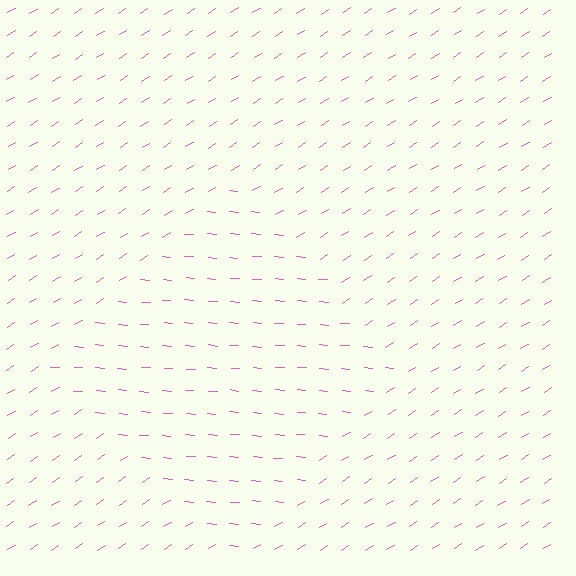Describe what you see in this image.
The image is filled with small pink line segments. A diamond region in the image has lines oriented differently from the surrounding lines, creating a visible texture boundary.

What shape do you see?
I see a diamond.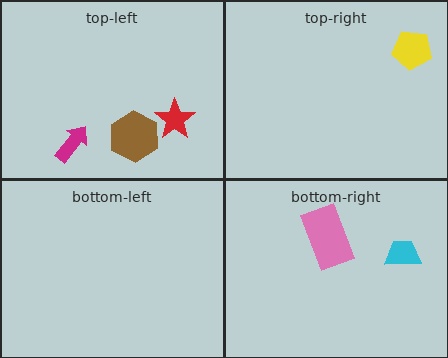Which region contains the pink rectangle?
The bottom-right region.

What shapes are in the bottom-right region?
The pink rectangle, the cyan trapezoid.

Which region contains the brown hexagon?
The top-left region.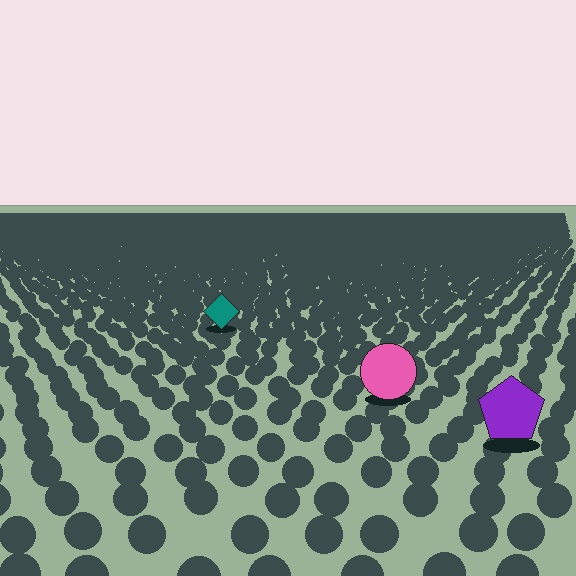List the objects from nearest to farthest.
From nearest to farthest: the purple pentagon, the pink circle, the teal diamond.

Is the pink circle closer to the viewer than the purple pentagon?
No. The purple pentagon is closer — you can tell from the texture gradient: the ground texture is coarser near it.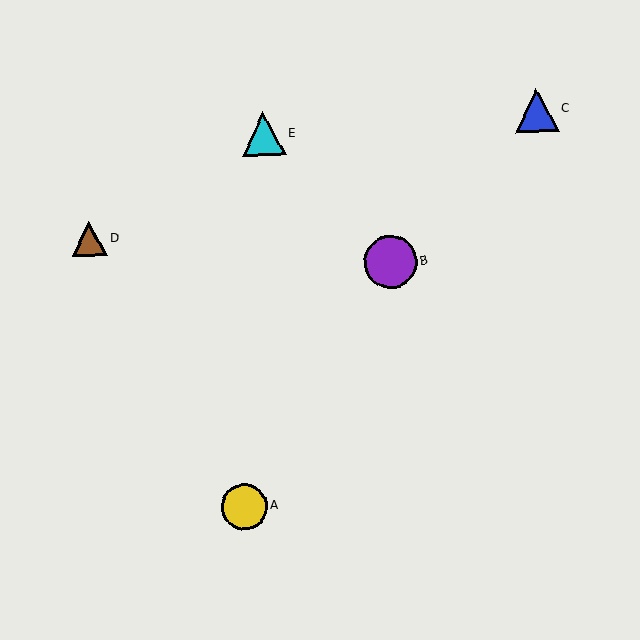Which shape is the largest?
The purple circle (labeled B) is the largest.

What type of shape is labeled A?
Shape A is a yellow circle.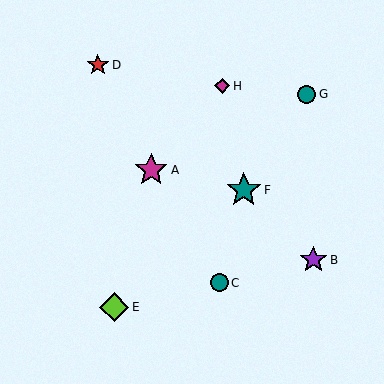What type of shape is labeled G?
Shape G is a teal circle.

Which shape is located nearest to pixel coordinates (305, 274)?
The purple star (labeled B) at (313, 260) is nearest to that location.